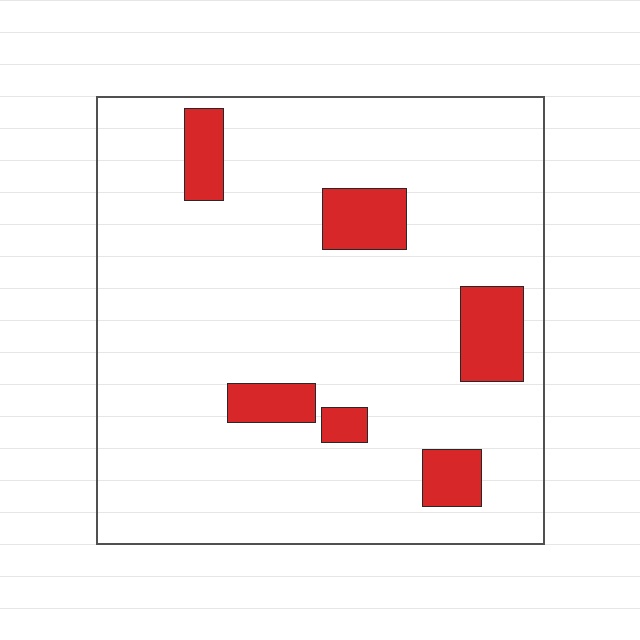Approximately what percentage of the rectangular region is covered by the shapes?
Approximately 10%.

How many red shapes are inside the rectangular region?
6.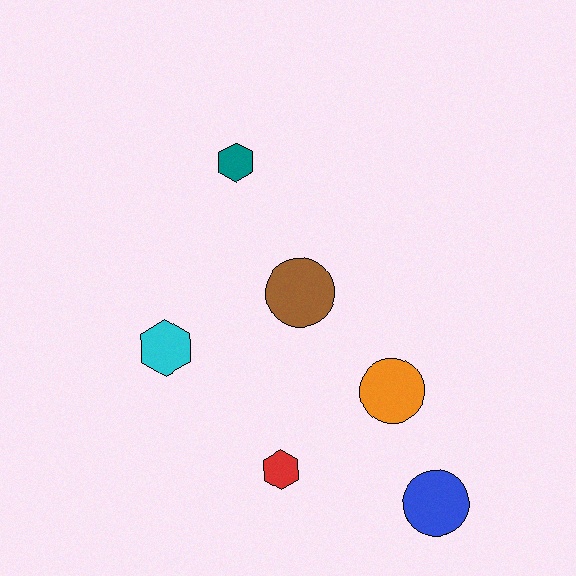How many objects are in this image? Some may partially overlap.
There are 6 objects.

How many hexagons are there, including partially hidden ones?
There are 3 hexagons.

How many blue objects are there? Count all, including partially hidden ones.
There is 1 blue object.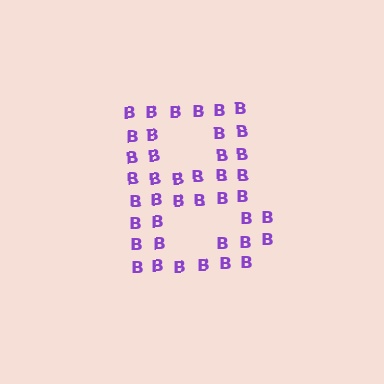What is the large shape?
The large shape is the letter B.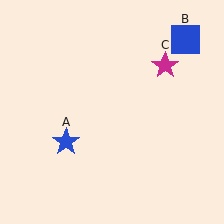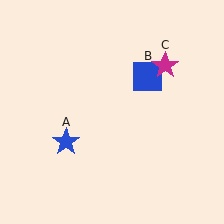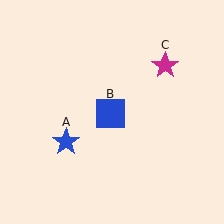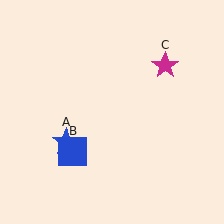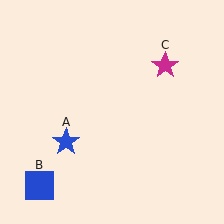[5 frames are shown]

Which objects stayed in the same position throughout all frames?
Blue star (object A) and magenta star (object C) remained stationary.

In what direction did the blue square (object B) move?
The blue square (object B) moved down and to the left.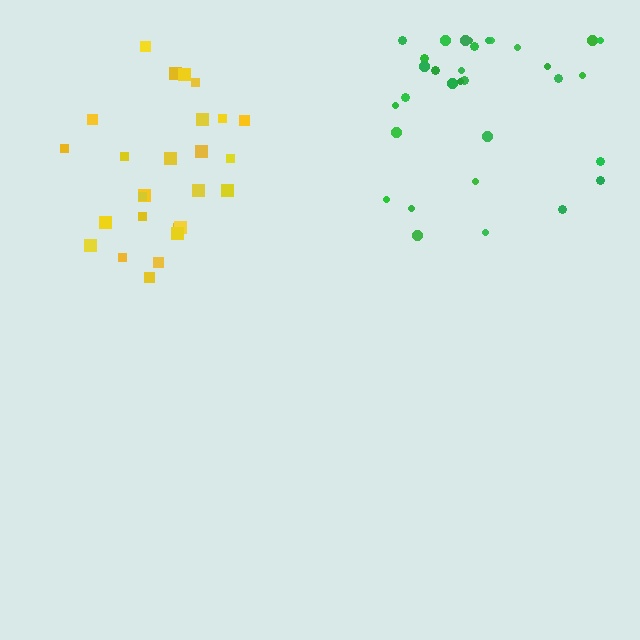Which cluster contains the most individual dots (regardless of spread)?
Green (33).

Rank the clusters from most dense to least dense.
yellow, green.